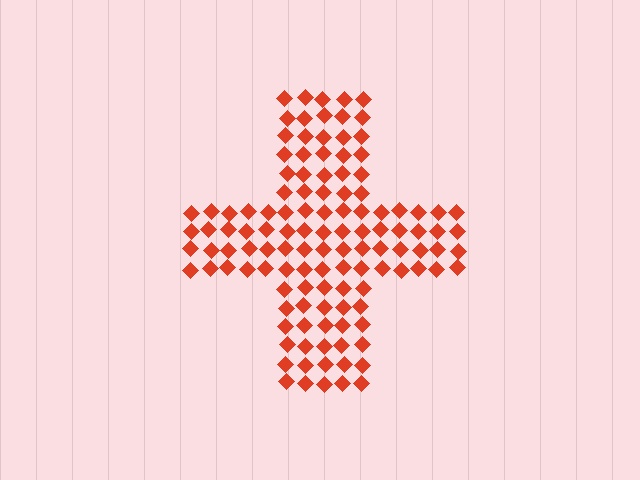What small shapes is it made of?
It is made of small diamonds.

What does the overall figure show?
The overall figure shows a cross.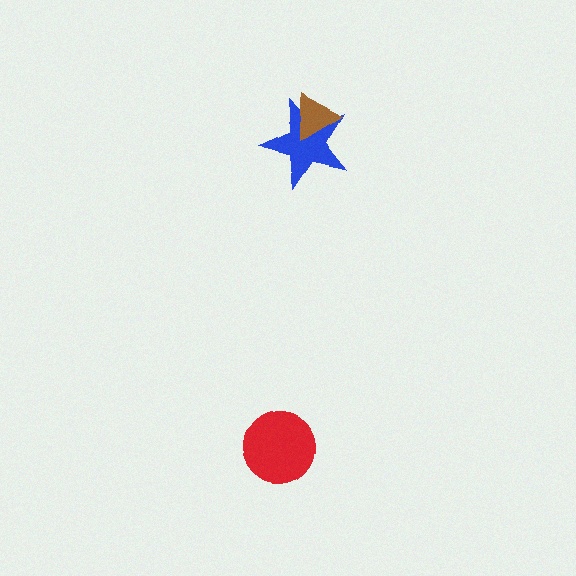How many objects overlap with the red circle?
0 objects overlap with the red circle.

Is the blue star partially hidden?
Yes, it is partially covered by another shape.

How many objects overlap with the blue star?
1 object overlaps with the blue star.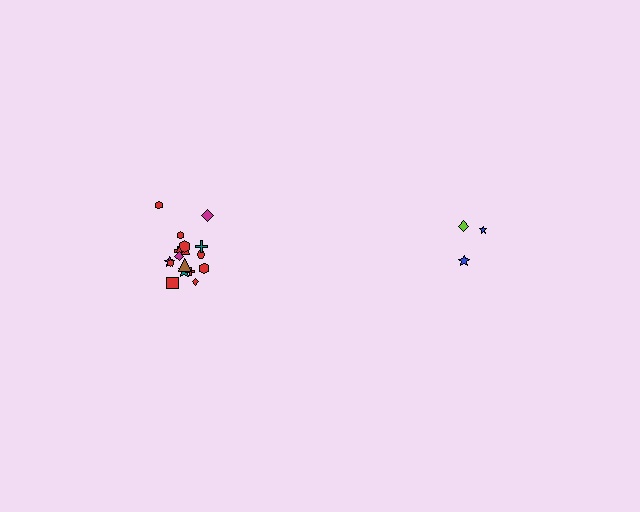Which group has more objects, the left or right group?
The left group.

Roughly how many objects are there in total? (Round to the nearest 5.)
Roughly 20 objects in total.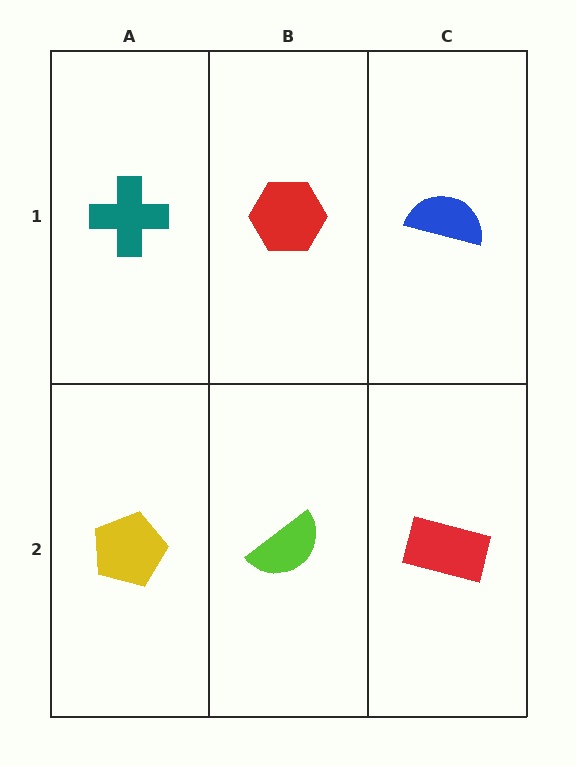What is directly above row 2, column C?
A blue semicircle.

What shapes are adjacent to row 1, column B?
A lime semicircle (row 2, column B), a teal cross (row 1, column A), a blue semicircle (row 1, column C).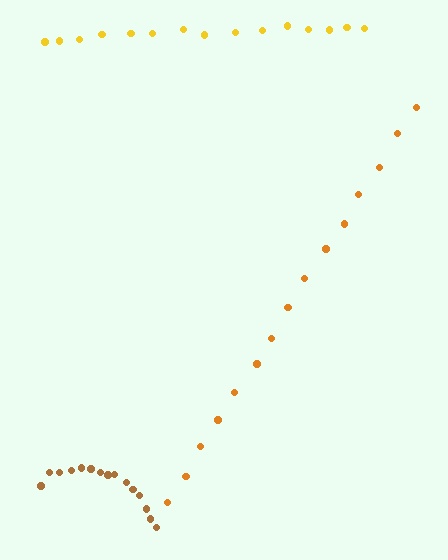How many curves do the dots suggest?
There are 3 distinct paths.